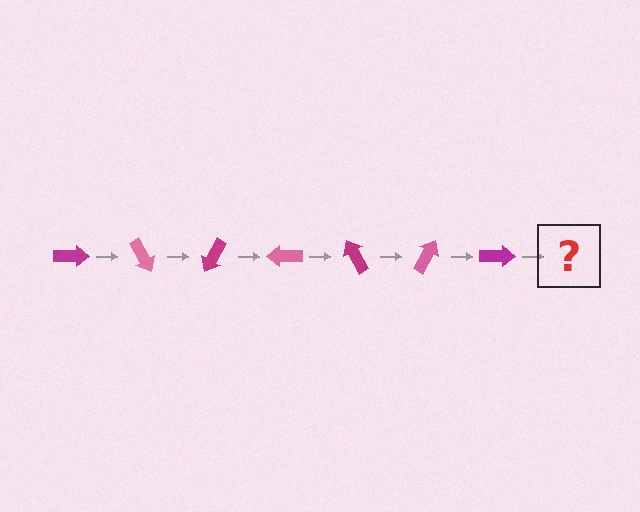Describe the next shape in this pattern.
It should be a pink arrow, rotated 420 degrees from the start.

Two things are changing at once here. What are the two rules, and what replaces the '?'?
The two rules are that it rotates 60 degrees each step and the color cycles through magenta and pink. The '?' should be a pink arrow, rotated 420 degrees from the start.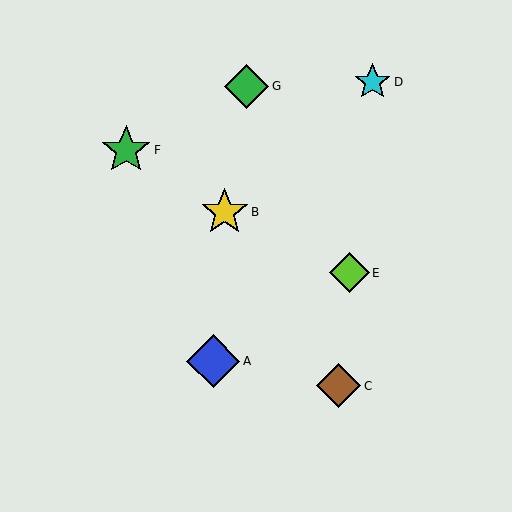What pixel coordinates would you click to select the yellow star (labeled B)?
Click at (225, 212) to select the yellow star B.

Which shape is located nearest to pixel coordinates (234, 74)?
The green diamond (labeled G) at (247, 86) is nearest to that location.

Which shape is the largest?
The blue diamond (labeled A) is the largest.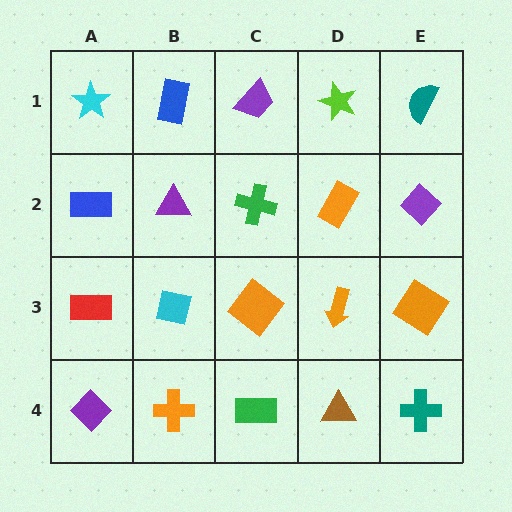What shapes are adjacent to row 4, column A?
A red rectangle (row 3, column A), an orange cross (row 4, column B).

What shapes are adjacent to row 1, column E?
A purple diamond (row 2, column E), a lime star (row 1, column D).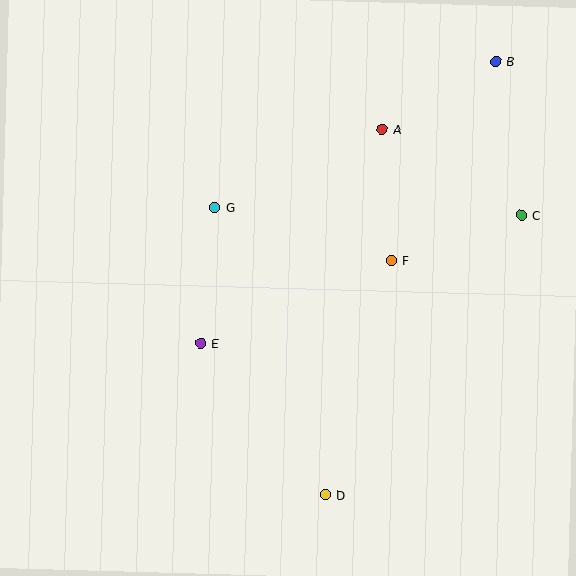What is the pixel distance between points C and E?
The distance between C and E is 345 pixels.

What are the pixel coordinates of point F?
Point F is at (391, 261).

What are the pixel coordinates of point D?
Point D is at (325, 495).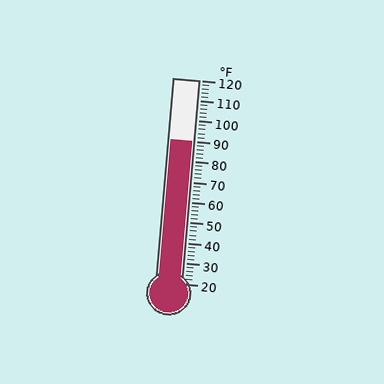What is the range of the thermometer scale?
The thermometer scale ranges from 20°F to 120°F.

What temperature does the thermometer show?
The thermometer shows approximately 90°F.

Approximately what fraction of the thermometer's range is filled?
The thermometer is filled to approximately 70% of its range.